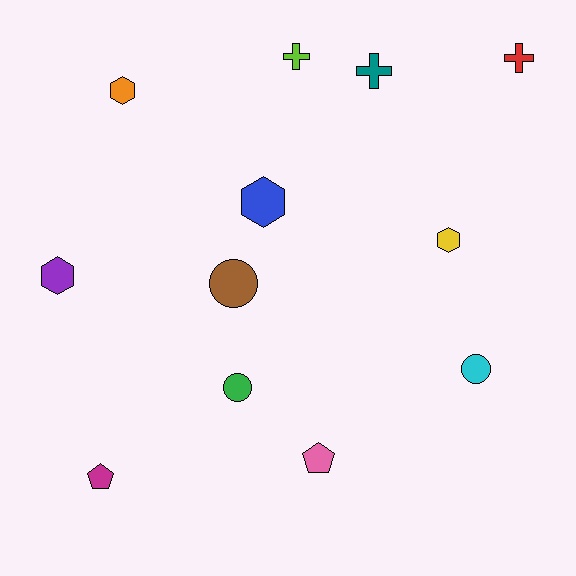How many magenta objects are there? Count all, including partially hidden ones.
There is 1 magenta object.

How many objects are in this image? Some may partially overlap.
There are 12 objects.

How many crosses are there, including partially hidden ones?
There are 3 crosses.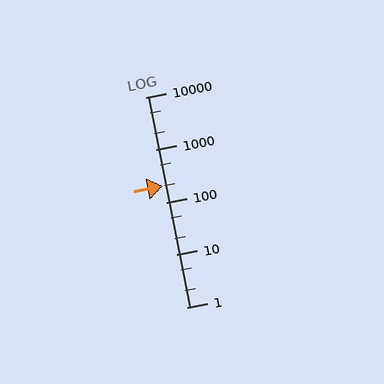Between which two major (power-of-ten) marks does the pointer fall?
The pointer is between 100 and 1000.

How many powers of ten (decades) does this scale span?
The scale spans 4 decades, from 1 to 10000.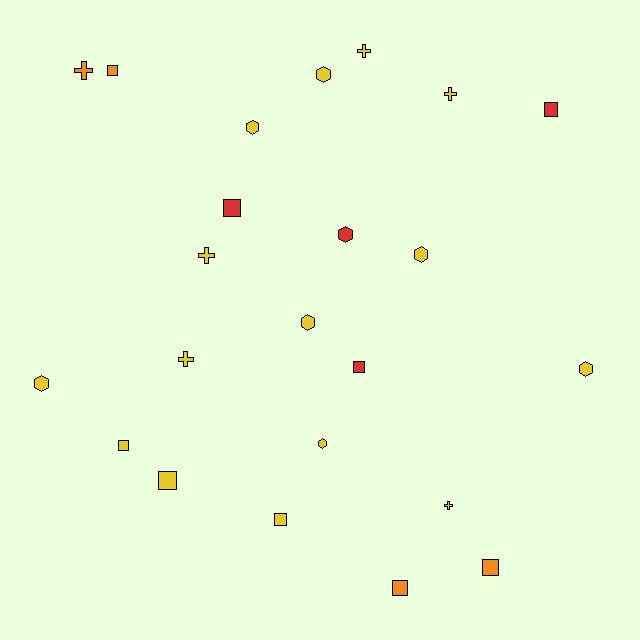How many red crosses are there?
There are no red crosses.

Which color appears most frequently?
Yellow, with 15 objects.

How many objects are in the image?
There are 23 objects.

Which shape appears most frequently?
Square, with 9 objects.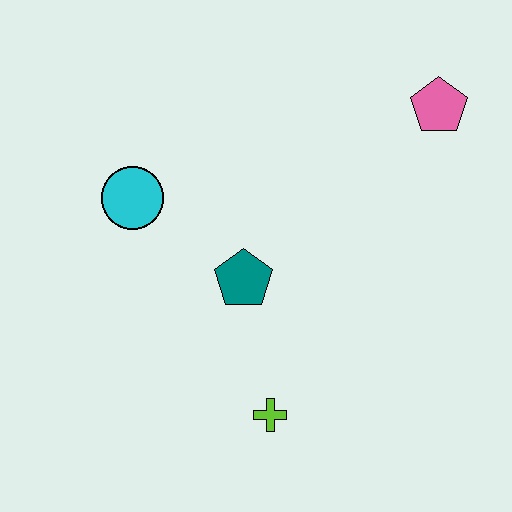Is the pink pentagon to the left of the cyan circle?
No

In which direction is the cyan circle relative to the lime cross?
The cyan circle is above the lime cross.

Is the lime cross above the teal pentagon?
No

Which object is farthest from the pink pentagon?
The lime cross is farthest from the pink pentagon.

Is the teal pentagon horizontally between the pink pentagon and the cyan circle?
Yes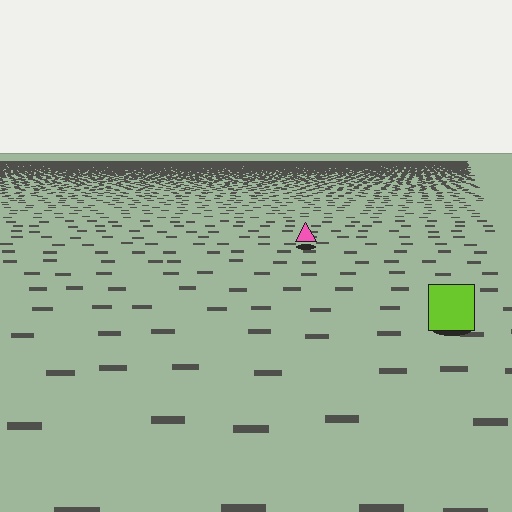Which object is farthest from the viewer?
The pink triangle is farthest from the viewer. It appears smaller and the ground texture around it is denser.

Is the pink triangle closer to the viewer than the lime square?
No. The lime square is closer — you can tell from the texture gradient: the ground texture is coarser near it.